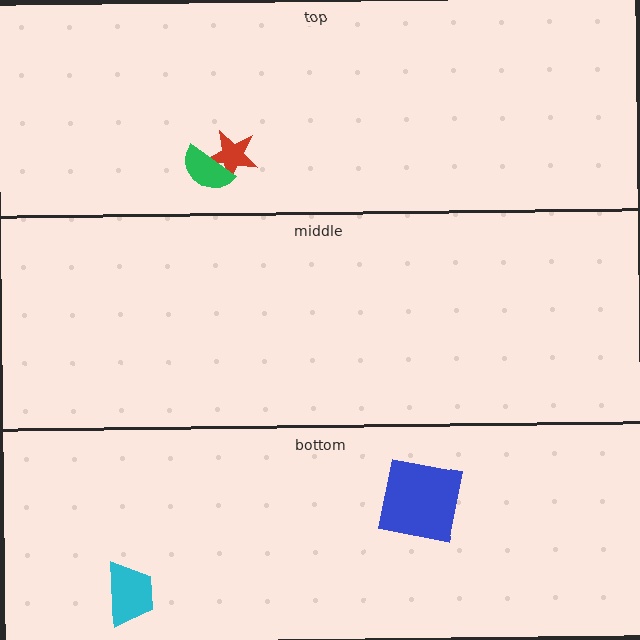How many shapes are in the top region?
2.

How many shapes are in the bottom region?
2.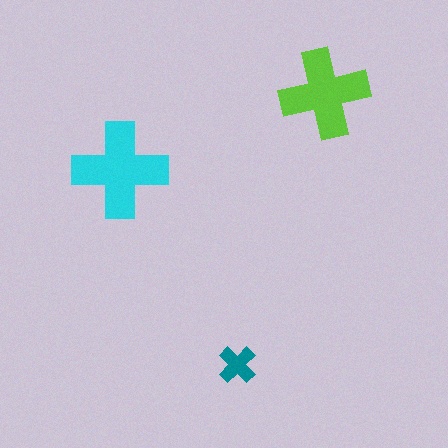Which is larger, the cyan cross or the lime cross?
The cyan one.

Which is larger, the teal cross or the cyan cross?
The cyan one.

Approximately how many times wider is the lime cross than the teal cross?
About 2.5 times wider.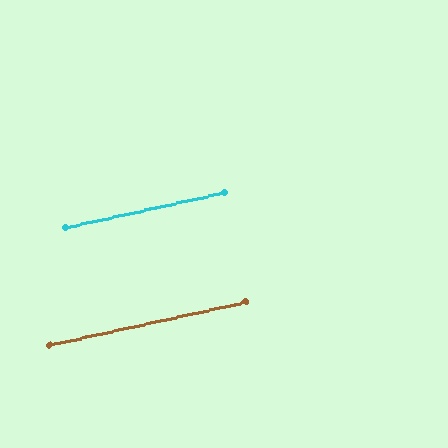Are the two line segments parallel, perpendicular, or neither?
Parallel — their directions differ by only 0.2°.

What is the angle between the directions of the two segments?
Approximately 0 degrees.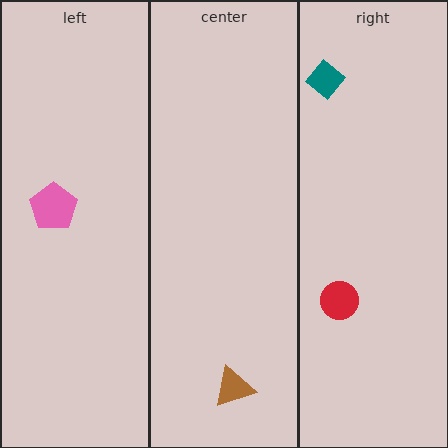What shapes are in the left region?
The pink pentagon.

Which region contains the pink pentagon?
The left region.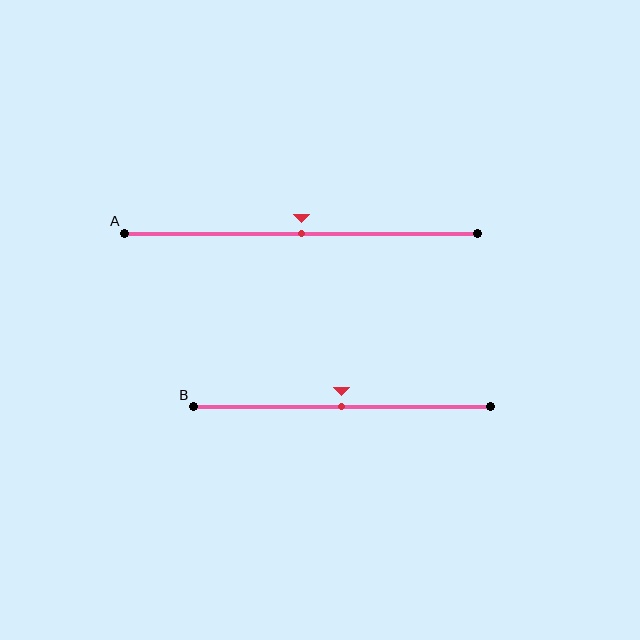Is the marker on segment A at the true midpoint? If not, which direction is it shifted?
Yes, the marker on segment A is at the true midpoint.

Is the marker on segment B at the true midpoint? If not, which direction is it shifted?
Yes, the marker on segment B is at the true midpoint.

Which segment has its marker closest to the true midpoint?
Segment A has its marker closest to the true midpoint.